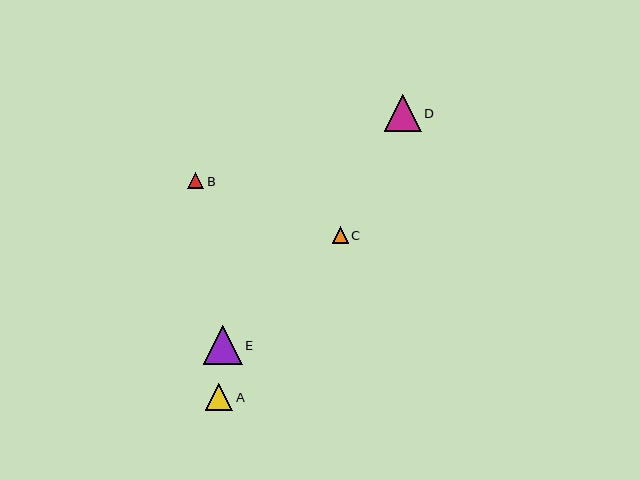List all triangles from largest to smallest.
From largest to smallest: E, D, A, C, B.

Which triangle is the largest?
Triangle E is the largest with a size of approximately 39 pixels.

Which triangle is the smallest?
Triangle B is the smallest with a size of approximately 16 pixels.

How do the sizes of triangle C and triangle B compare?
Triangle C and triangle B are approximately the same size.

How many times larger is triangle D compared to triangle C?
Triangle D is approximately 2.3 times the size of triangle C.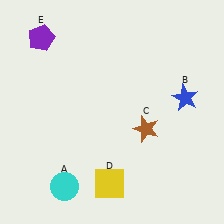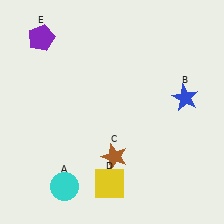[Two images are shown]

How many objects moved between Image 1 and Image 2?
1 object moved between the two images.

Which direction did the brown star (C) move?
The brown star (C) moved left.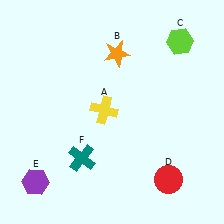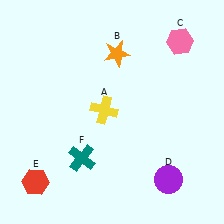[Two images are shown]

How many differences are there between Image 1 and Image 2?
There are 3 differences between the two images.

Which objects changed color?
C changed from lime to pink. D changed from red to purple. E changed from purple to red.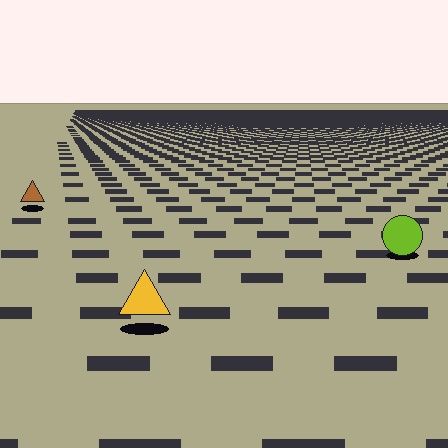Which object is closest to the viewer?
The yellow triangle is closest. The texture marks near it are larger and more spread out.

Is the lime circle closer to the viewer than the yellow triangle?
No. The yellow triangle is closer — you can tell from the texture gradient: the ground texture is coarser near it.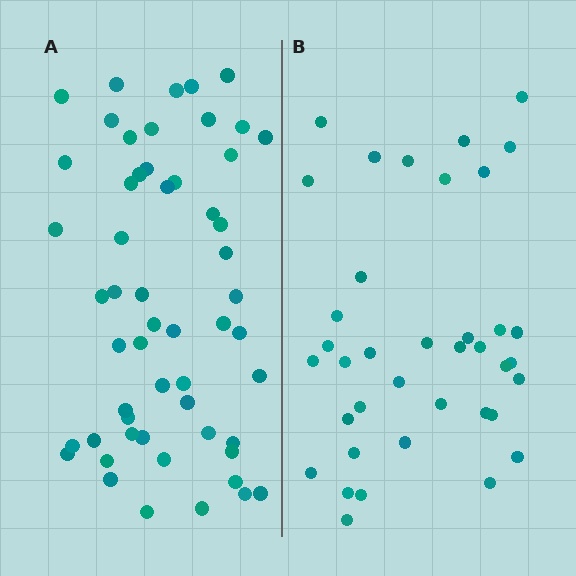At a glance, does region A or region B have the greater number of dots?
Region A (the left region) has more dots.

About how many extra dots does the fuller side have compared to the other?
Region A has approximately 15 more dots than region B.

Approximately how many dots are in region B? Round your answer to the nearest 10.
About 40 dots. (The exact count is 38, which rounds to 40.)